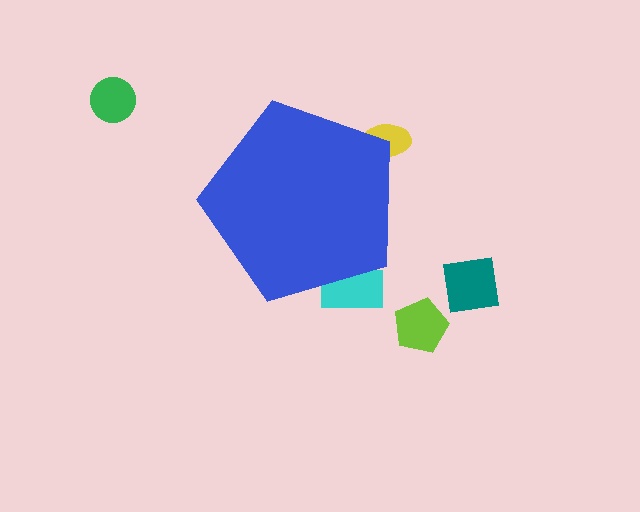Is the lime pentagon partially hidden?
No, the lime pentagon is fully visible.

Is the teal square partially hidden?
No, the teal square is fully visible.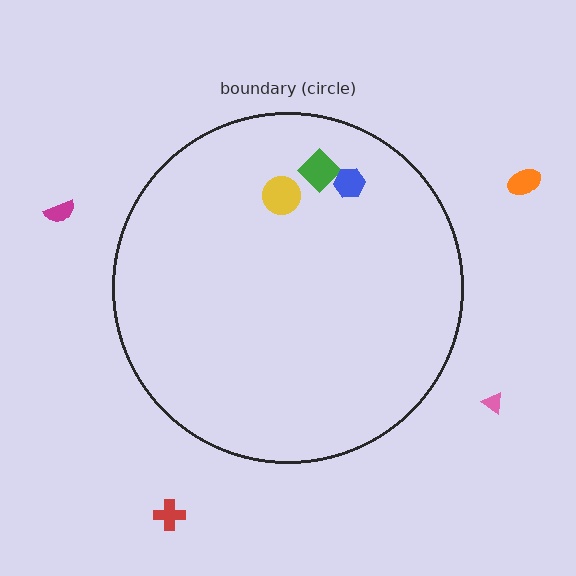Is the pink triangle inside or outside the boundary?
Outside.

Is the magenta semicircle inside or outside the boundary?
Outside.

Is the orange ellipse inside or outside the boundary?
Outside.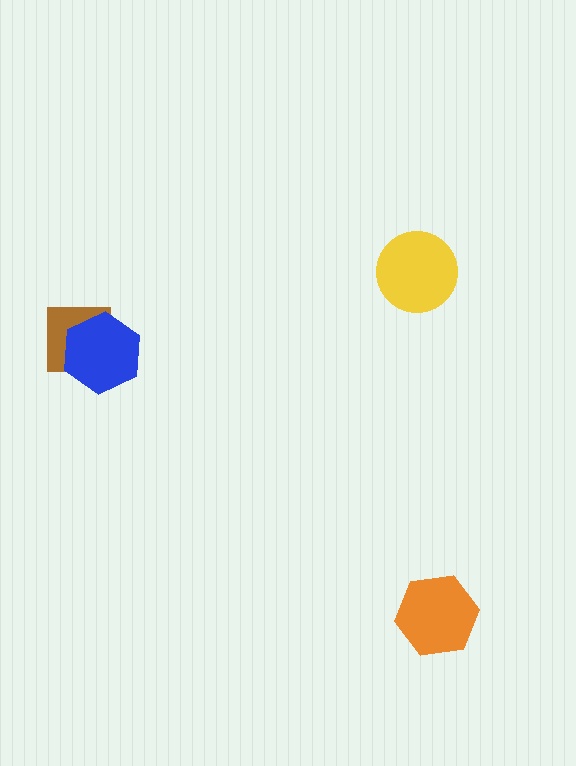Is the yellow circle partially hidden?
No, no other shape covers it.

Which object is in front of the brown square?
The blue hexagon is in front of the brown square.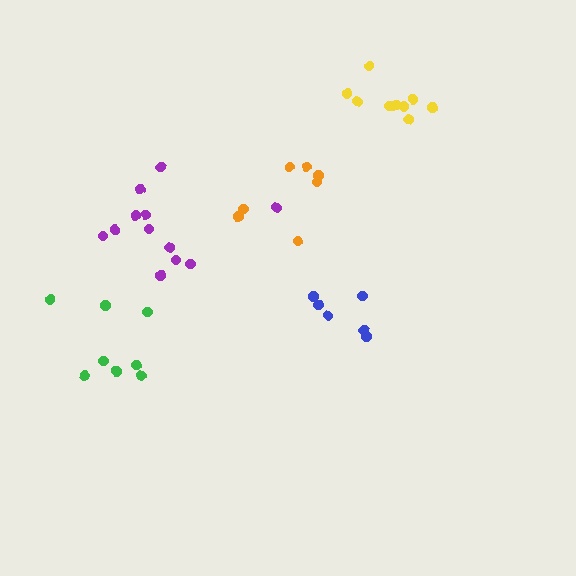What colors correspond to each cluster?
The clusters are colored: yellow, purple, blue, green, orange.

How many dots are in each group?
Group 1: 10 dots, Group 2: 12 dots, Group 3: 6 dots, Group 4: 8 dots, Group 5: 7 dots (43 total).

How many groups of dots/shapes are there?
There are 5 groups.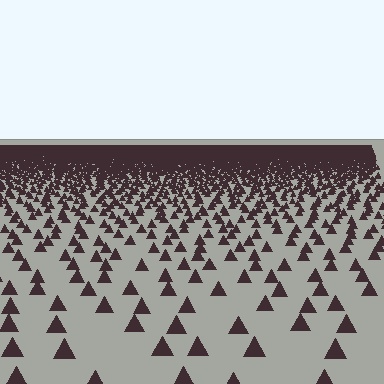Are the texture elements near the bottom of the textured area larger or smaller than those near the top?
Larger. Near the bottom, elements are closer to the viewer and appear at a bigger on-screen size.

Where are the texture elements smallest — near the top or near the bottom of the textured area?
Near the top.